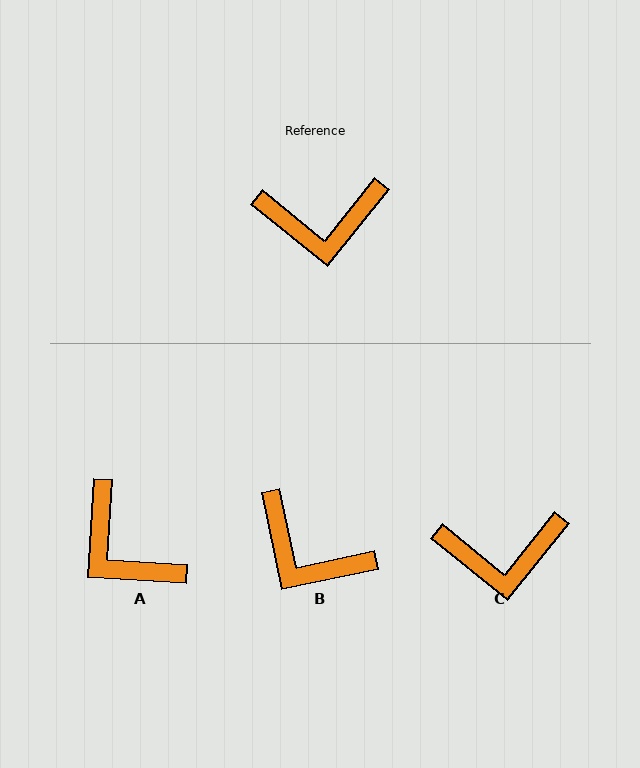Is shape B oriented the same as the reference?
No, it is off by about 39 degrees.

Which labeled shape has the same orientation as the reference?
C.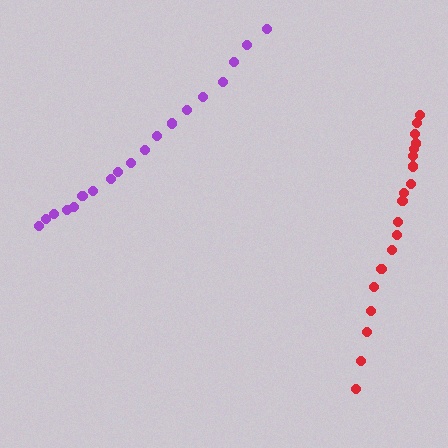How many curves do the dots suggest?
There are 2 distinct paths.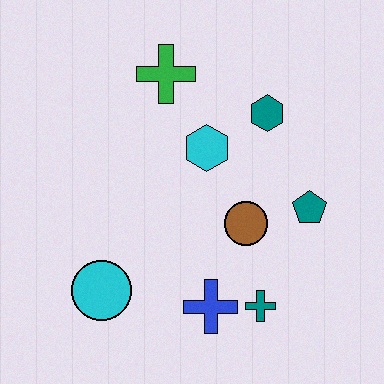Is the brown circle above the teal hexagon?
No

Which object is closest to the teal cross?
The blue cross is closest to the teal cross.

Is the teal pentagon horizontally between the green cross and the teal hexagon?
No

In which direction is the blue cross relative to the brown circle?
The blue cross is below the brown circle.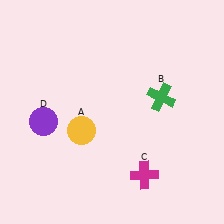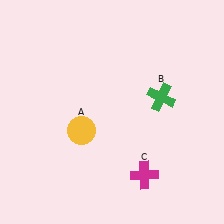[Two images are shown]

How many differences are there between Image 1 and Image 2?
There is 1 difference between the two images.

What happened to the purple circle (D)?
The purple circle (D) was removed in Image 2. It was in the bottom-left area of Image 1.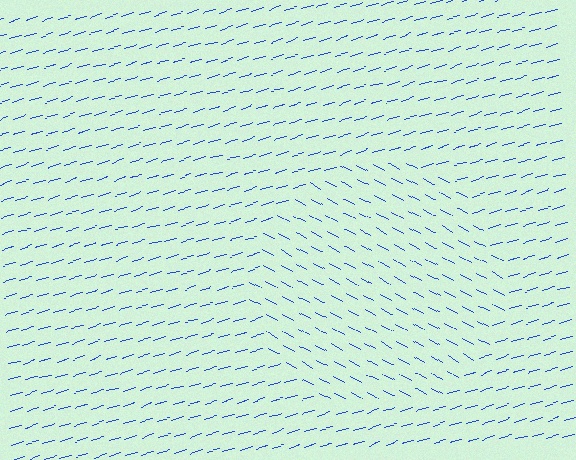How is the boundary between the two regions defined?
The boundary is defined purely by a change in line orientation (approximately 45 degrees difference). All lines are the same color and thickness.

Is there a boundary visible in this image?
Yes, there is a texture boundary formed by a change in line orientation.